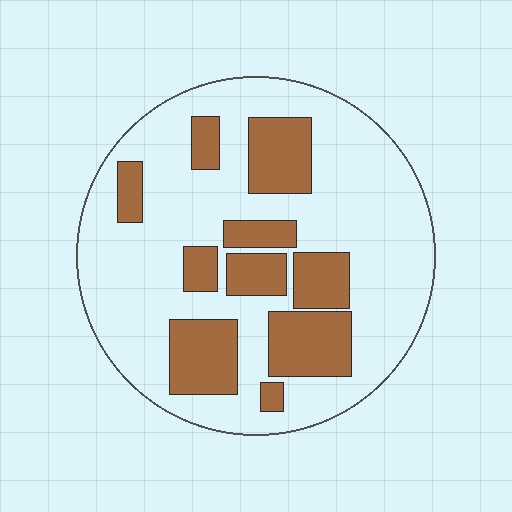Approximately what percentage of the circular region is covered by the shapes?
Approximately 30%.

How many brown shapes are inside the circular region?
10.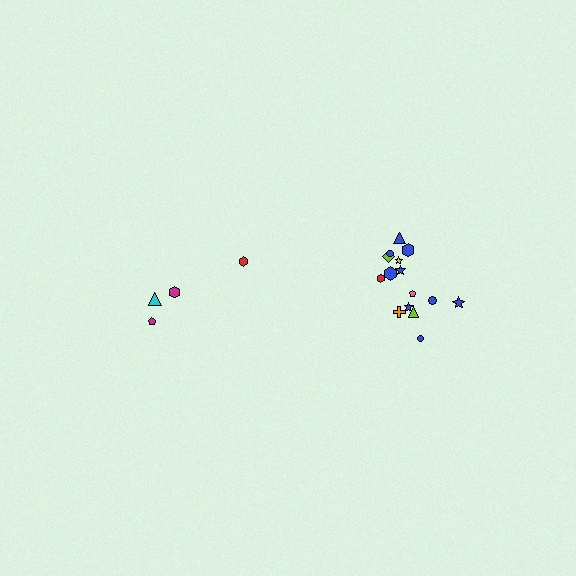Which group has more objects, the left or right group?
The right group.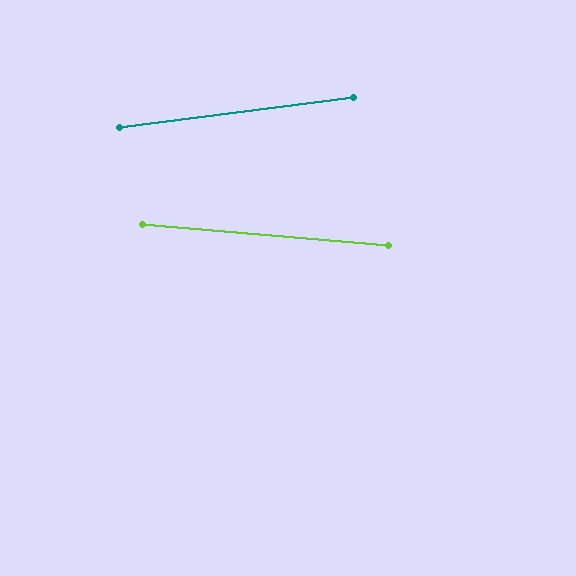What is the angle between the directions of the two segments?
Approximately 12 degrees.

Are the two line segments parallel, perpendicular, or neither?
Neither parallel nor perpendicular — they differ by about 12°.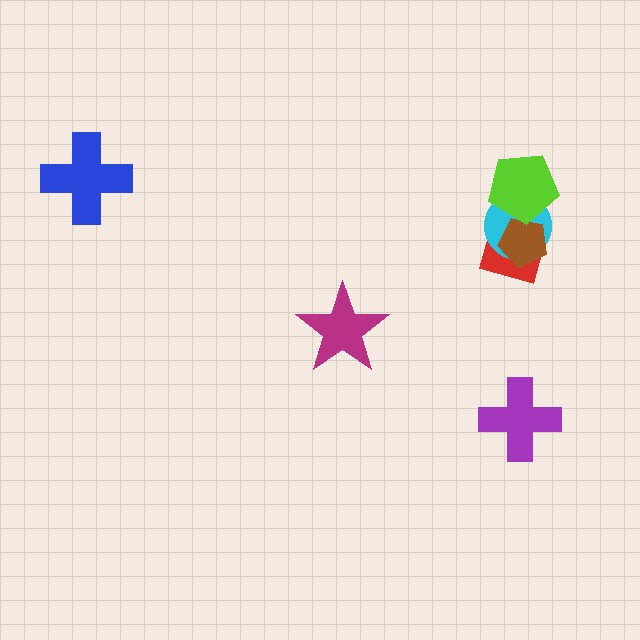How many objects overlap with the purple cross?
0 objects overlap with the purple cross.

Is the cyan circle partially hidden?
Yes, it is partially covered by another shape.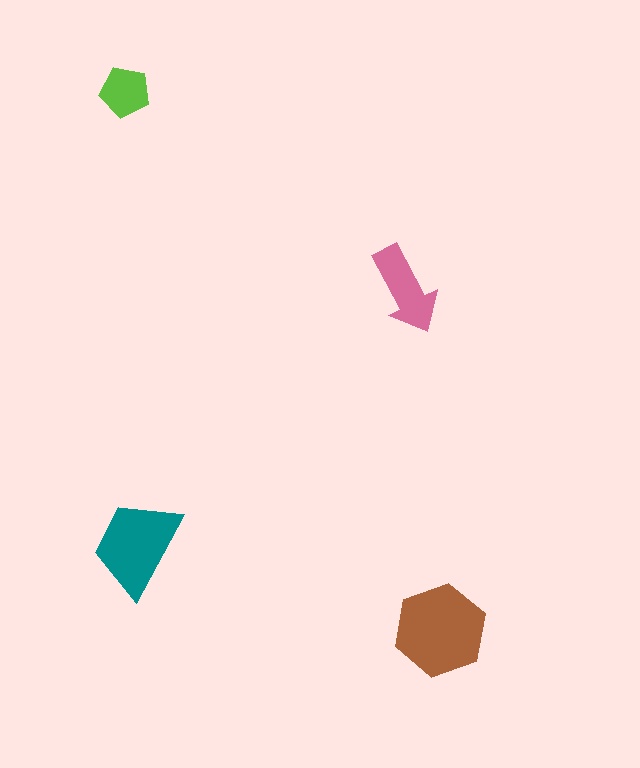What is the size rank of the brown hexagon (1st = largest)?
1st.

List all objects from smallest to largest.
The lime pentagon, the pink arrow, the teal trapezoid, the brown hexagon.